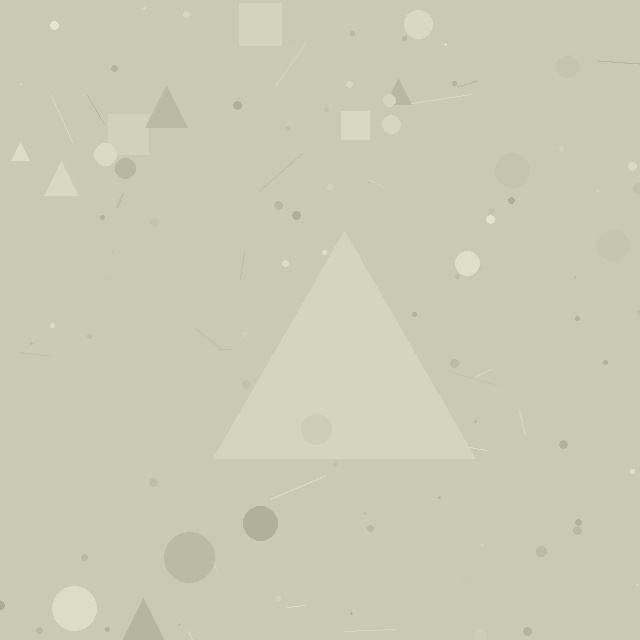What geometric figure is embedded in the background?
A triangle is embedded in the background.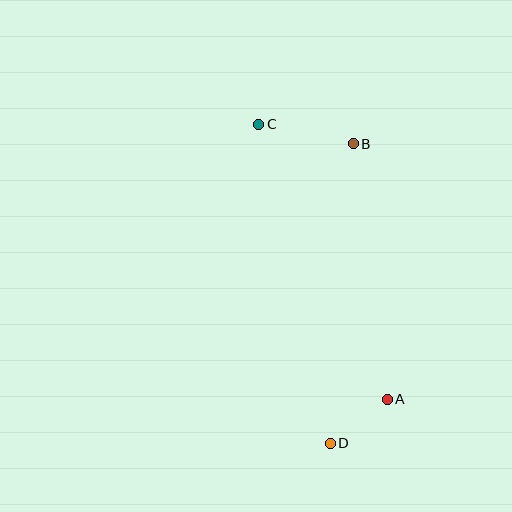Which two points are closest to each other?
Points A and D are closest to each other.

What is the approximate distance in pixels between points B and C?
The distance between B and C is approximately 96 pixels.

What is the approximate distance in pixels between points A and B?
The distance between A and B is approximately 258 pixels.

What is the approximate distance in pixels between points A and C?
The distance between A and C is approximately 303 pixels.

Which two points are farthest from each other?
Points C and D are farthest from each other.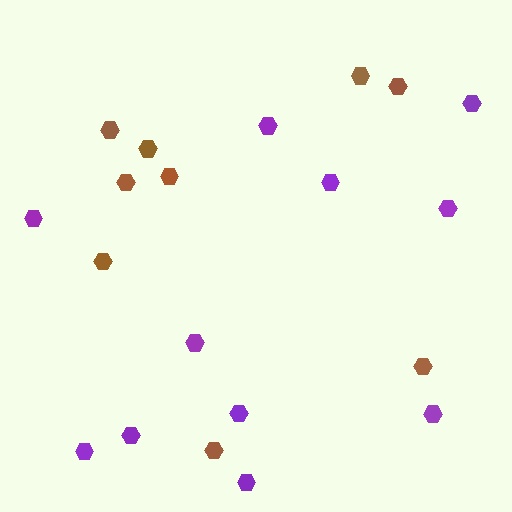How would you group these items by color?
There are 2 groups: one group of purple hexagons (11) and one group of brown hexagons (9).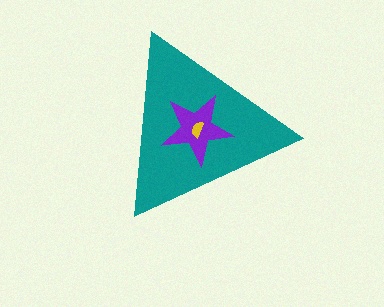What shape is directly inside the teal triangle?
The purple star.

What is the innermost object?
The yellow semicircle.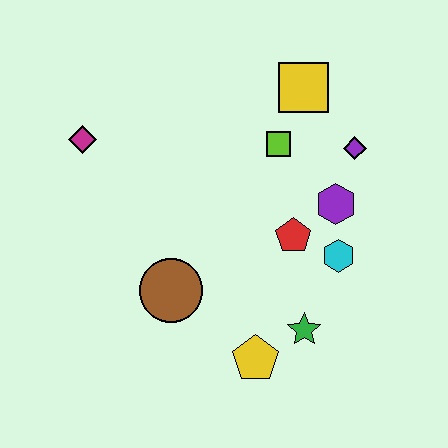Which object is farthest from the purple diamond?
The magenta diamond is farthest from the purple diamond.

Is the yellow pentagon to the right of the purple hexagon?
No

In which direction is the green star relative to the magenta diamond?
The green star is to the right of the magenta diamond.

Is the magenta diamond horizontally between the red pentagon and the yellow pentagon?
No